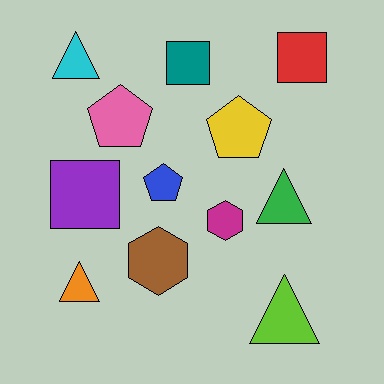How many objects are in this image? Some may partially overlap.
There are 12 objects.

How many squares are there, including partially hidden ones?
There are 3 squares.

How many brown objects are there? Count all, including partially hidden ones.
There is 1 brown object.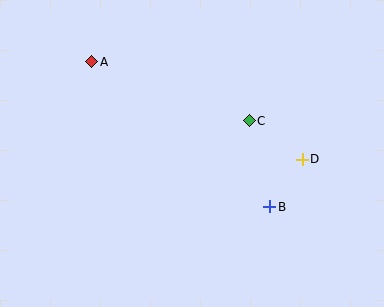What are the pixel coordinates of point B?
Point B is at (270, 207).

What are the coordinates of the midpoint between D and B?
The midpoint between D and B is at (286, 183).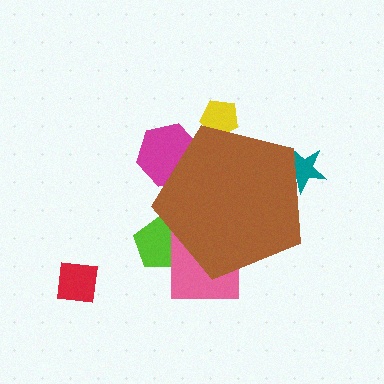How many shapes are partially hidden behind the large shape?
5 shapes are partially hidden.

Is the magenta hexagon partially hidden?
Yes, the magenta hexagon is partially hidden behind the brown pentagon.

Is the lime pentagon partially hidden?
Yes, the lime pentagon is partially hidden behind the brown pentagon.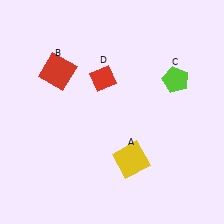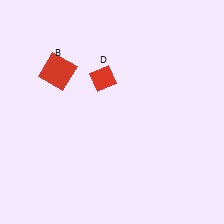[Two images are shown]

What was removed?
The yellow square (A), the lime pentagon (C) were removed in Image 2.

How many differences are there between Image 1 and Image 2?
There are 2 differences between the two images.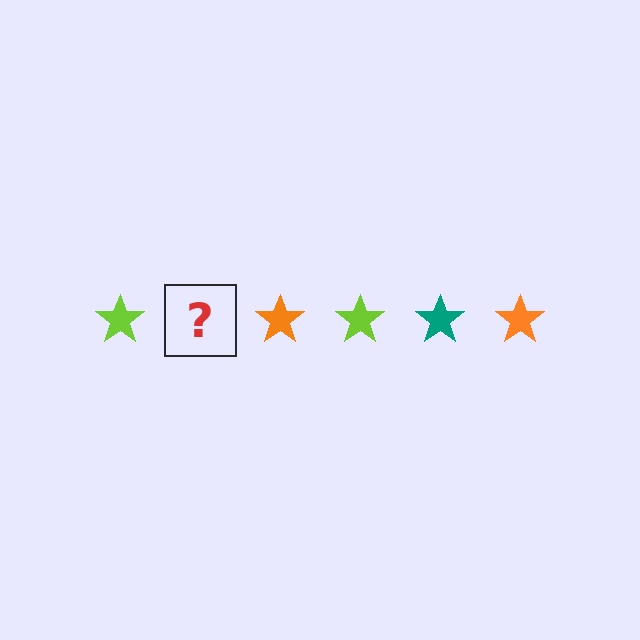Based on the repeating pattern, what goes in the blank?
The blank should be a teal star.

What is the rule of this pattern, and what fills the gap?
The rule is that the pattern cycles through lime, teal, orange stars. The gap should be filled with a teal star.